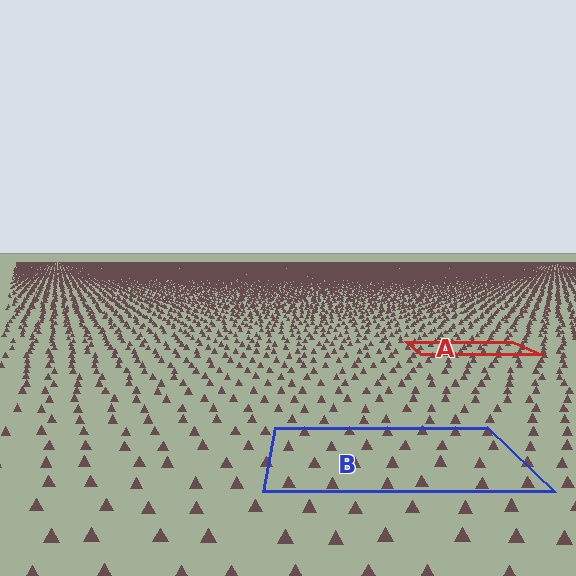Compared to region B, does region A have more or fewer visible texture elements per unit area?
Region A has more texture elements per unit area — they are packed more densely because it is farther away.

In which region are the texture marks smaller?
The texture marks are smaller in region A, because it is farther away.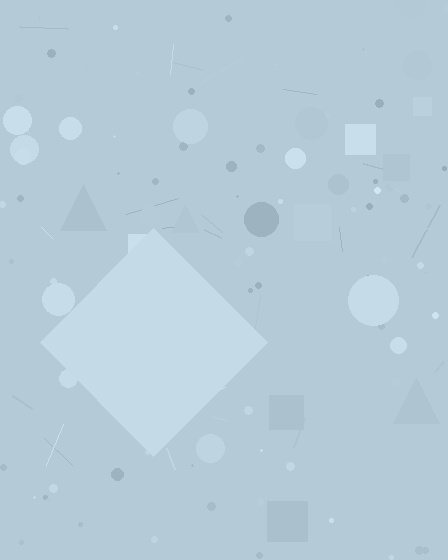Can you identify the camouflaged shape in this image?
The camouflaged shape is a diamond.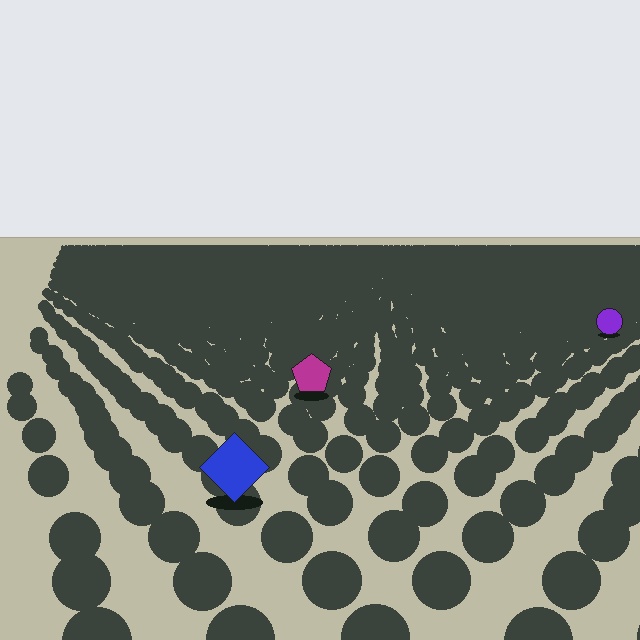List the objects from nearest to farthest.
From nearest to farthest: the blue diamond, the magenta pentagon, the purple circle.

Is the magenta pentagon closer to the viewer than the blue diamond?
No. The blue diamond is closer — you can tell from the texture gradient: the ground texture is coarser near it.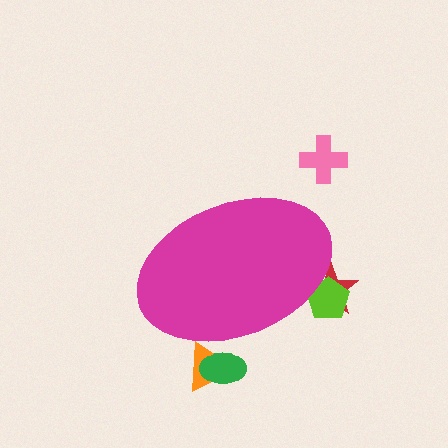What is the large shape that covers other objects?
A magenta ellipse.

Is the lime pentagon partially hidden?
Yes, the lime pentagon is partially hidden behind the magenta ellipse.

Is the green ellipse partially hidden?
Yes, the green ellipse is partially hidden behind the magenta ellipse.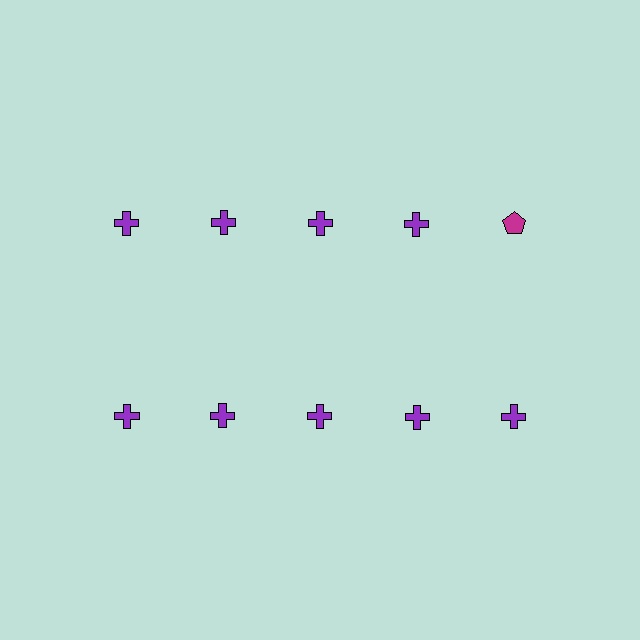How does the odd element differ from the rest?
It differs in both color (magenta instead of purple) and shape (pentagon instead of cross).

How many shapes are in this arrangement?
There are 10 shapes arranged in a grid pattern.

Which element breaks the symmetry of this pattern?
The magenta pentagon in the top row, rightmost column breaks the symmetry. All other shapes are purple crosses.